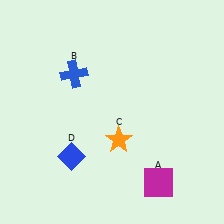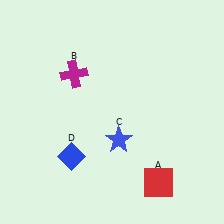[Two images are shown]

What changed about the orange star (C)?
In Image 1, C is orange. In Image 2, it changed to blue.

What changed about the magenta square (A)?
In Image 1, A is magenta. In Image 2, it changed to red.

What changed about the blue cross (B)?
In Image 1, B is blue. In Image 2, it changed to magenta.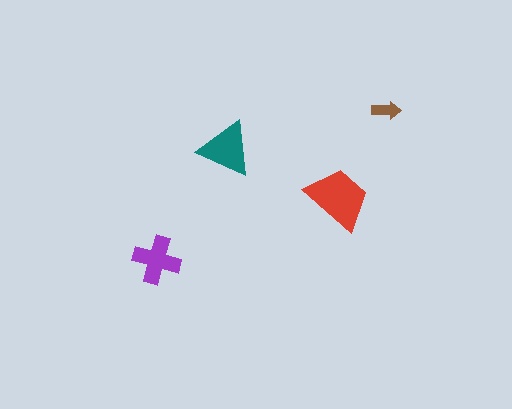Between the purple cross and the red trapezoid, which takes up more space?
The red trapezoid.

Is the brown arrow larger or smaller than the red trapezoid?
Smaller.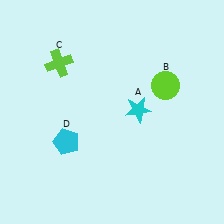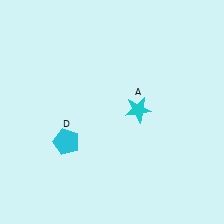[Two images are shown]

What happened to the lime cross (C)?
The lime cross (C) was removed in Image 2. It was in the top-left area of Image 1.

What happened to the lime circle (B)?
The lime circle (B) was removed in Image 2. It was in the top-right area of Image 1.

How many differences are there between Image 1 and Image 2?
There are 2 differences between the two images.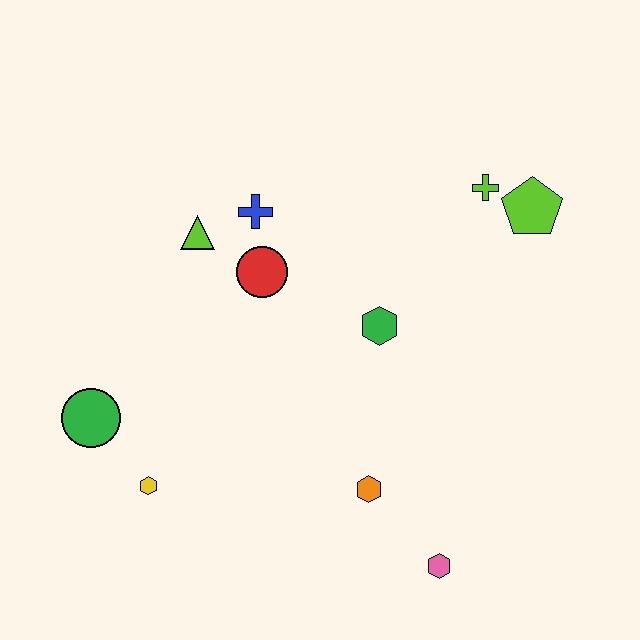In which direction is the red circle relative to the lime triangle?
The red circle is to the right of the lime triangle.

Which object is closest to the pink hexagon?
The orange hexagon is closest to the pink hexagon.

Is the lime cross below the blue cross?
No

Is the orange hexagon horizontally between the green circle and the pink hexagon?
Yes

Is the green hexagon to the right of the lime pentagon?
No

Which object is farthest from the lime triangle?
The pink hexagon is farthest from the lime triangle.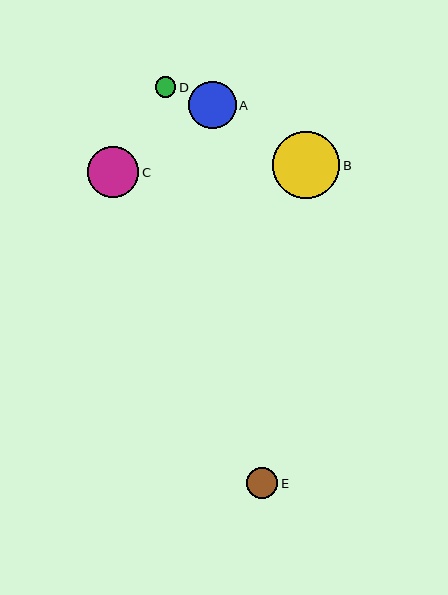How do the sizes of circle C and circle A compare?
Circle C and circle A are approximately the same size.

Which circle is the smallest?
Circle D is the smallest with a size of approximately 21 pixels.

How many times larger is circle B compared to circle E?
Circle B is approximately 2.1 times the size of circle E.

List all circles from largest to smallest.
From largest to smallest: B, C, A, E, D.